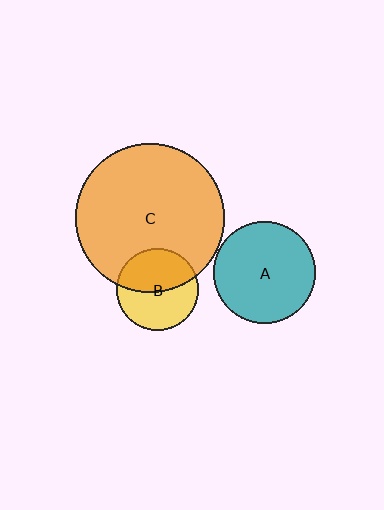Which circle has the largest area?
Circle C (orange).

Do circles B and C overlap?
Yes.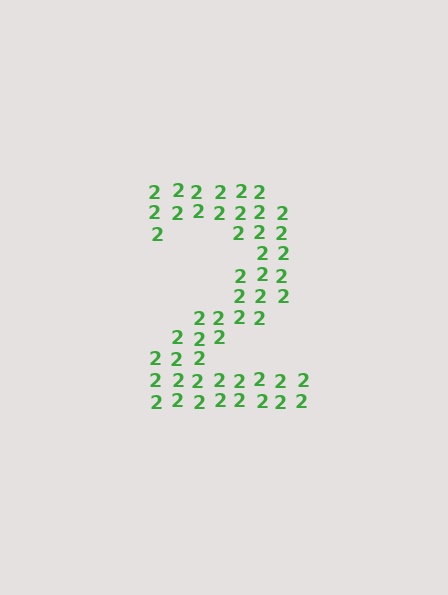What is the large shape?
The large shape is the digit 2.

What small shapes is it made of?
It is made of small digit 2's.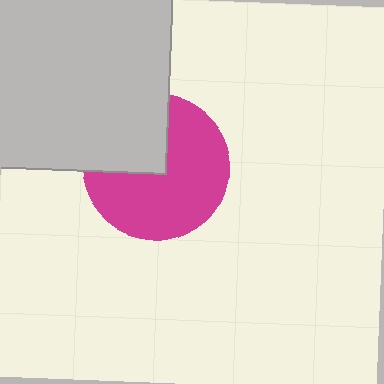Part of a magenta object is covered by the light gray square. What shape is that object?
It is a circle.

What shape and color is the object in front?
The object in front is a light gray square.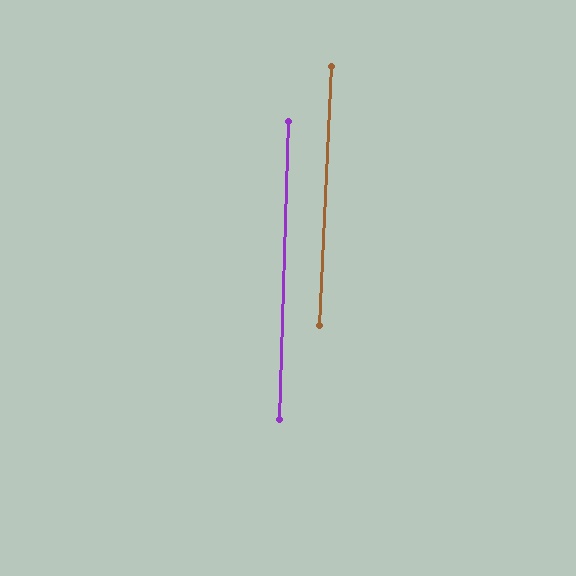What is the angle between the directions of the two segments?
Approximately 1 degree.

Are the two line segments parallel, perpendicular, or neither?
Parallel — their directions differ by only 0.8°.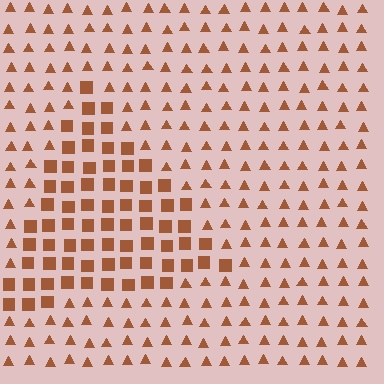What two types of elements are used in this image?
The image uses squares inside the triangle region and triangles outside it.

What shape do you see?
I see a triangle.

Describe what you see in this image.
The image is filled with small brown elements arranged in a uniform grid. A triangle-shaped region contains squares, while the surrounding area contains triangles. The boundary is defined purely by the change in element shape.